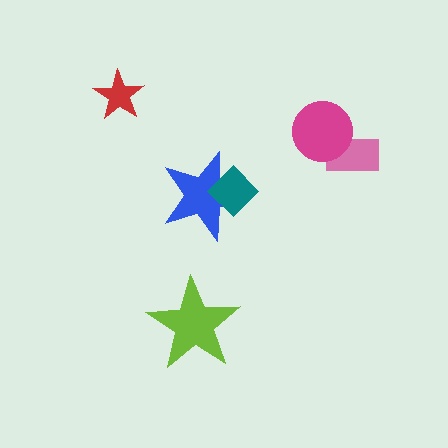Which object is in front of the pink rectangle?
The magenta circle is in front of the pink rectangle.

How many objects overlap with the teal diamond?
1 object overlaps with the teal diamond.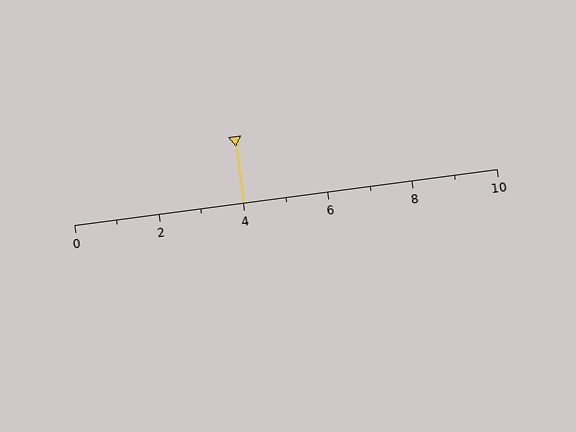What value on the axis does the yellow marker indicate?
The marker indicates approximately 4.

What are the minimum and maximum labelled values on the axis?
The axis runs from 0 to 10.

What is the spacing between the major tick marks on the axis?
The major ticks are spaced 2 apart.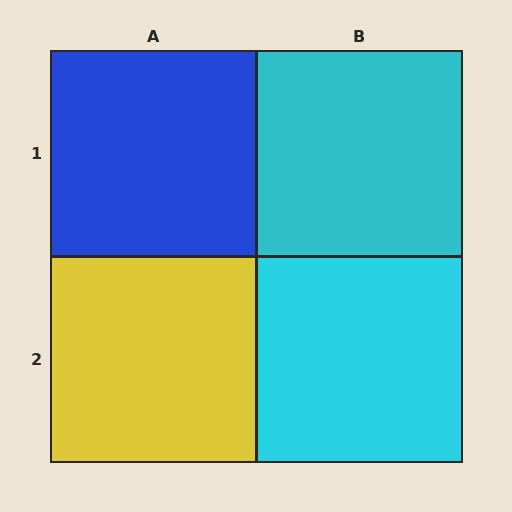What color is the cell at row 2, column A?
Yellow.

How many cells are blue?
1 cell is blue.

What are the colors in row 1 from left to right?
Blue, cyan.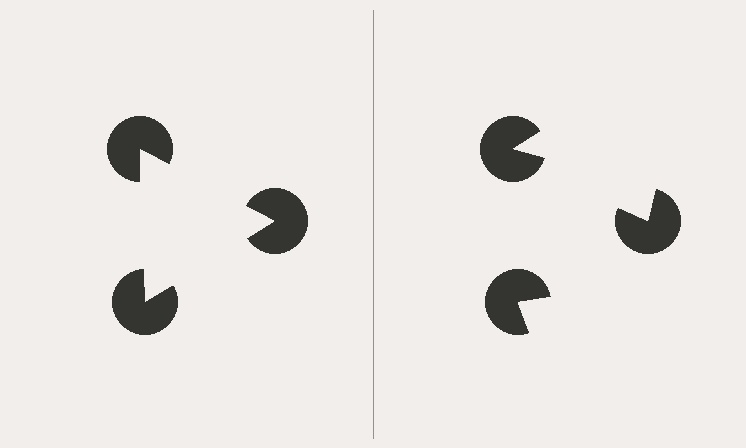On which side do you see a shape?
An illusory triangle appears on the left side. On the right side the wedge cuts are rotated, so no coherent shape forms.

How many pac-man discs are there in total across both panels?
6 — 3 on each side.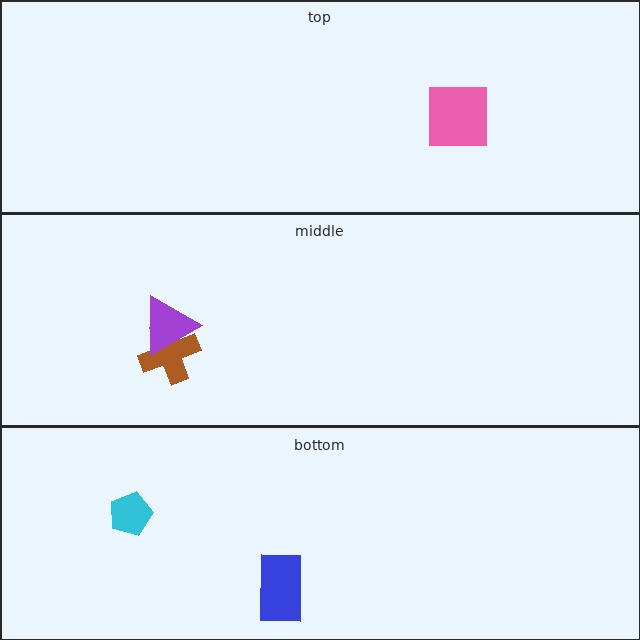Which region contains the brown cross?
The middle region.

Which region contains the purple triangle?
The middle region.